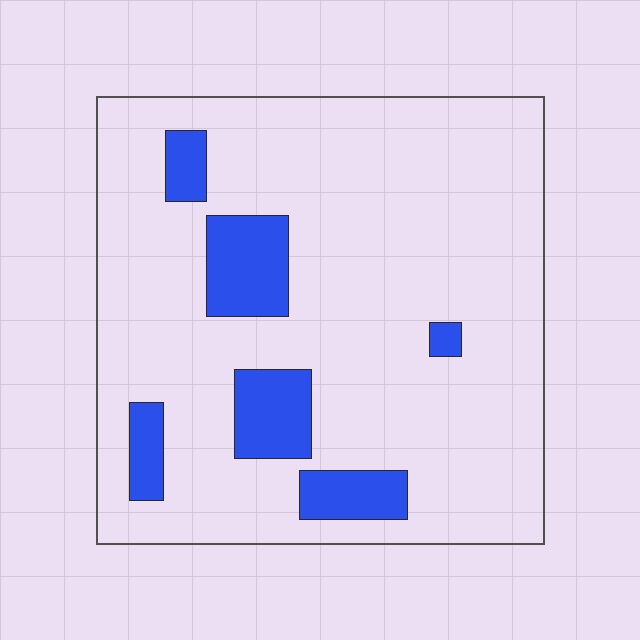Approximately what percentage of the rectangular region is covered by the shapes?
Approximately 15%.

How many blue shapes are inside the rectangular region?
6.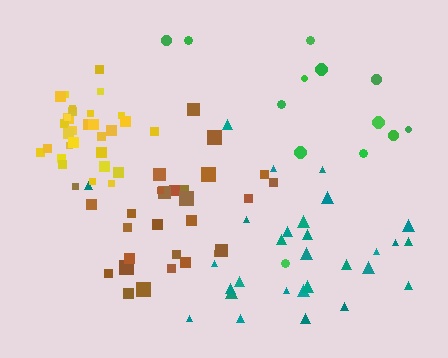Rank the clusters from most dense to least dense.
yellow, brown, teal, green.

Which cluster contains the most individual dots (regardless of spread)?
Yellow (30).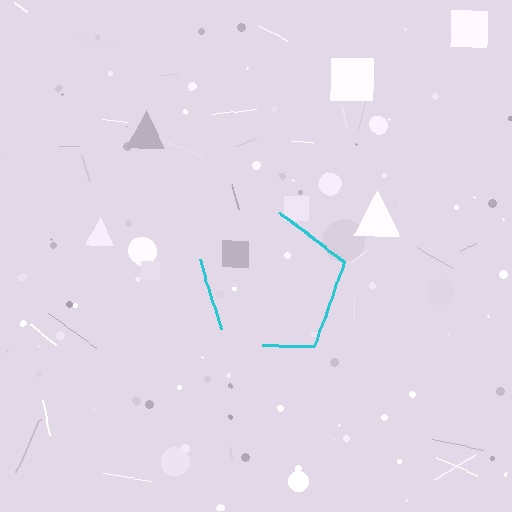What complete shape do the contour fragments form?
The contour fragments form a pentagon.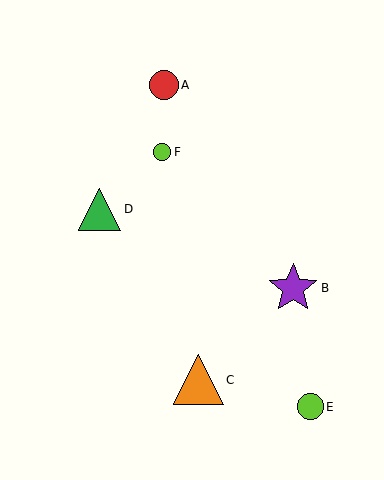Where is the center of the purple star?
The center of the purple star is at (293, 288).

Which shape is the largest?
The orange triangle (labeled C) is the largest.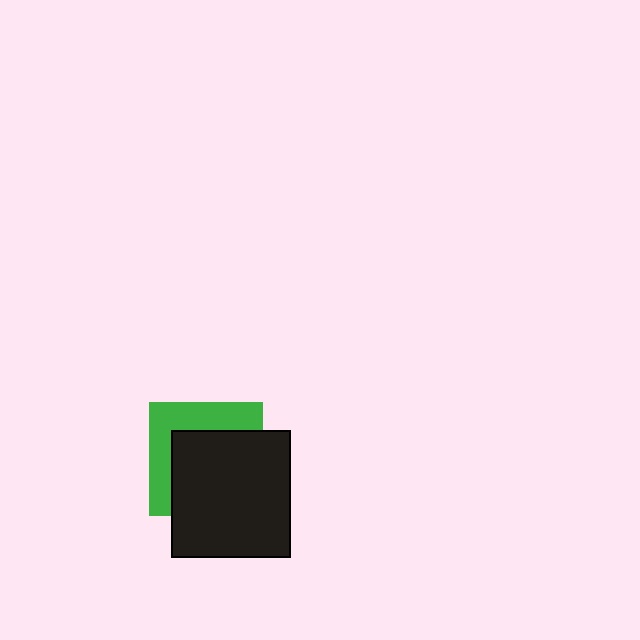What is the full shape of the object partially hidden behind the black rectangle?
The partially hidden object is a green square.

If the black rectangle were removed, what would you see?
You would see the complete green square.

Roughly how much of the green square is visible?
A small part of it is visible (roughly 39%).